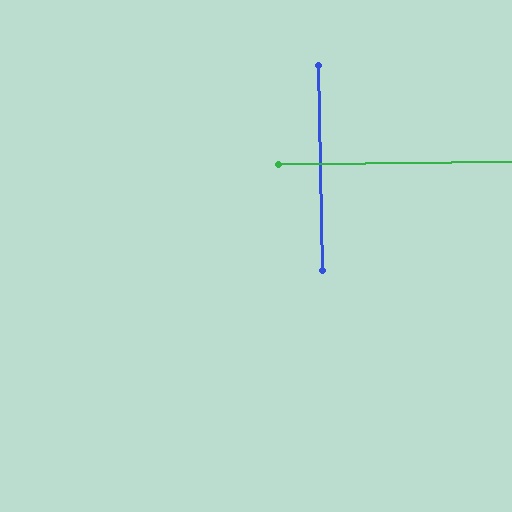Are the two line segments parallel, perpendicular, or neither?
Perpendicular — they meet at approximately 90°.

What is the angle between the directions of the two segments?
Approximately 90 degrees.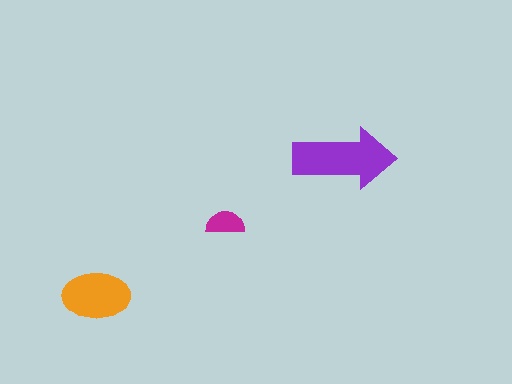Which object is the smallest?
The magenta semicircle.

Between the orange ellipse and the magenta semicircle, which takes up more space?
The orange ellipse.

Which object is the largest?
The purple arrow.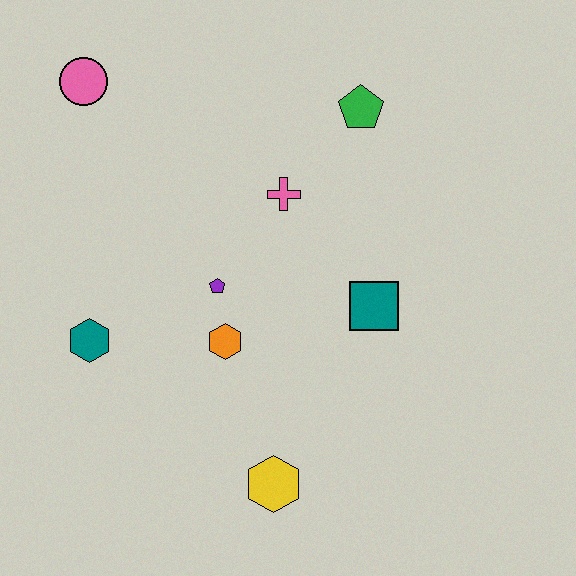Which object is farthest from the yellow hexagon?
The pink circle is farthest from the yellow hexagon.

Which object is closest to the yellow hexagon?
The orange hexagon is closest to the yellow hexagon.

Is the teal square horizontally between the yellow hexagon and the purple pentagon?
No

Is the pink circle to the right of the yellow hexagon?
No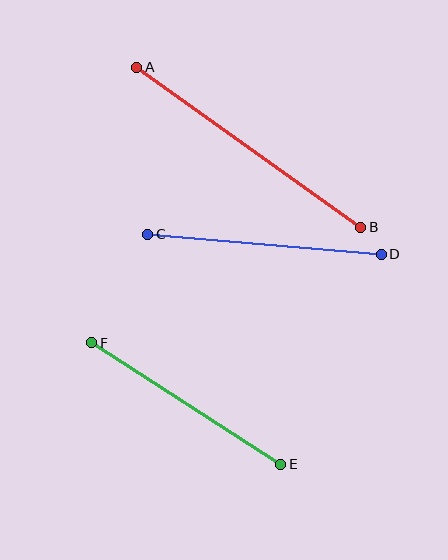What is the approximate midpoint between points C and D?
The midpoint is at approximately (264, 244) pixels.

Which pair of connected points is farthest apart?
Points A and B are farthest apart.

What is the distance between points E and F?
The distance is approximately 225 pixels.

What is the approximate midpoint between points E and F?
The midpoint is at approximately (186, 403) pixels.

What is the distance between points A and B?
The distance is approximately 275 pixels.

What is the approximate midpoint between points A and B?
The midpoint is at approximately (249, 147) pixels.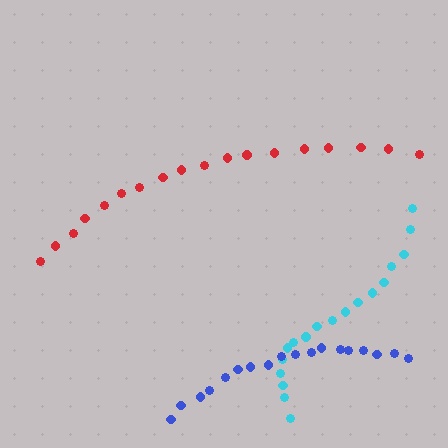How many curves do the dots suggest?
There are 3 distinct paths.